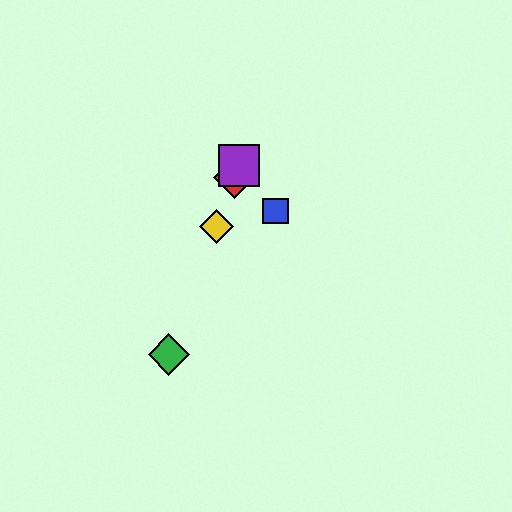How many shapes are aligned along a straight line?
4 shapes (the red diamond, the green diamond, the yellow diamond, the purple square) are aligned along a straight line.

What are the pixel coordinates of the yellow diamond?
The yellow diamond is at (216, 226).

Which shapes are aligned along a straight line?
The red diamond, the green diamond, the yellow diamond, the purple square are aligned along a straight line.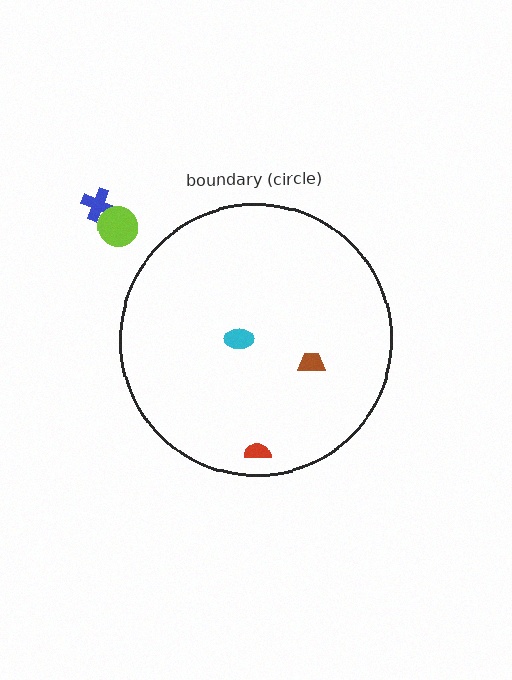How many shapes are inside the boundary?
3 inside, 2 outside.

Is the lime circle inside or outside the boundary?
Outside.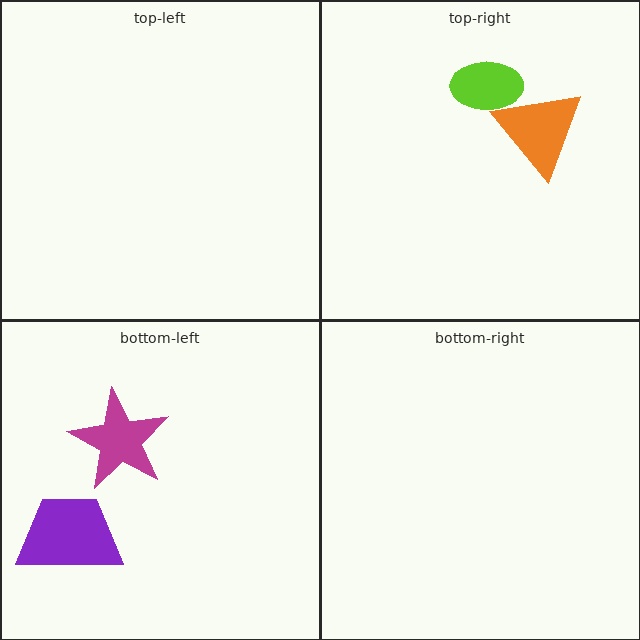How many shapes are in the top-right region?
2.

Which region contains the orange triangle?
The top-right region.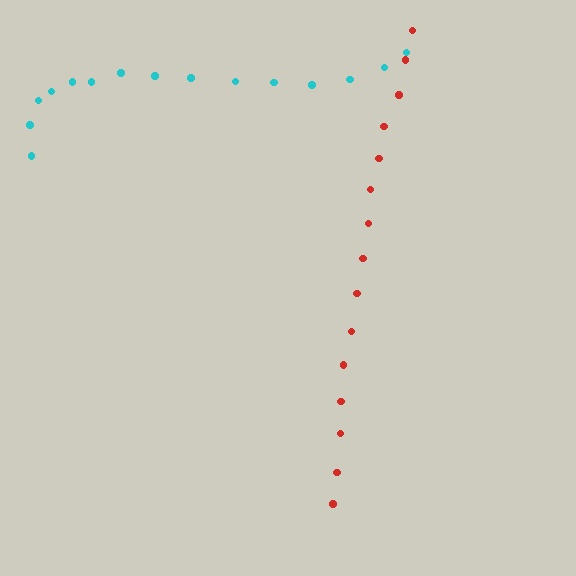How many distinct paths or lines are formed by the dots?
There are 2 distinct paths.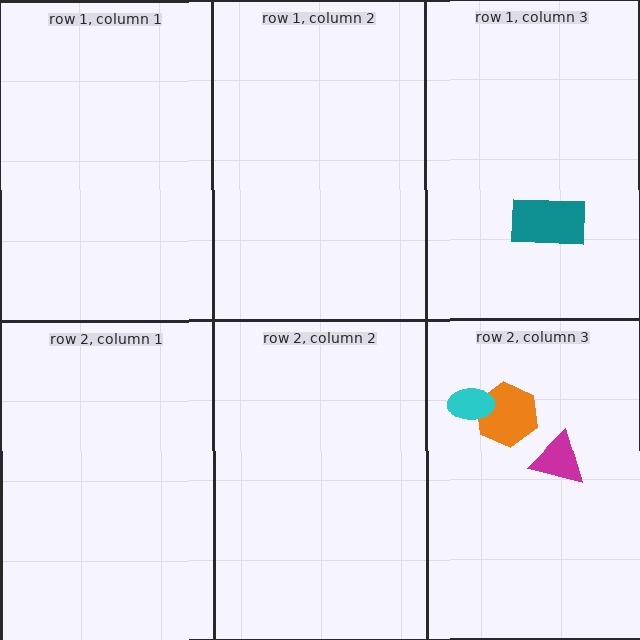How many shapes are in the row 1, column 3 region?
1.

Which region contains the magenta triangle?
The row 2, column 3 region.